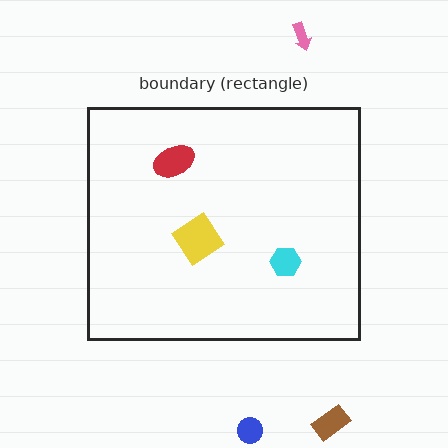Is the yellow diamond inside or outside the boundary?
Inside.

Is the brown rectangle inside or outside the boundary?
Outside.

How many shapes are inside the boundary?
3 inside, 3 outside.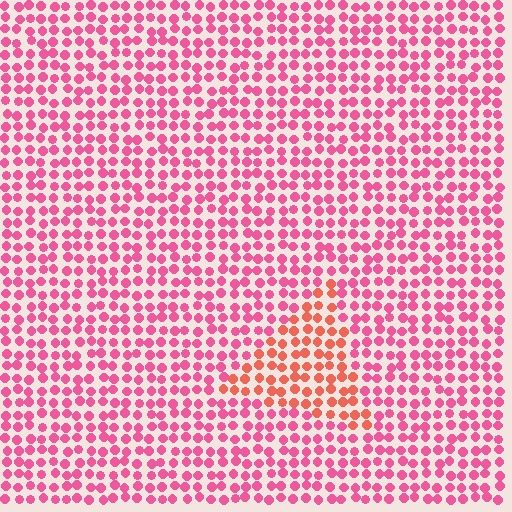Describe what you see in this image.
The image is filled with small pink elements in a uniform arrangement. A triangle-shaped region is visible where the elements are tinted to a slightly different hue, forming a subtle color boundary.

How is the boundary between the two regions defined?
The boundary is defined purely by a slight shift in hue (about 33 degrees). Spacing, size, and orientation are identical on both sides.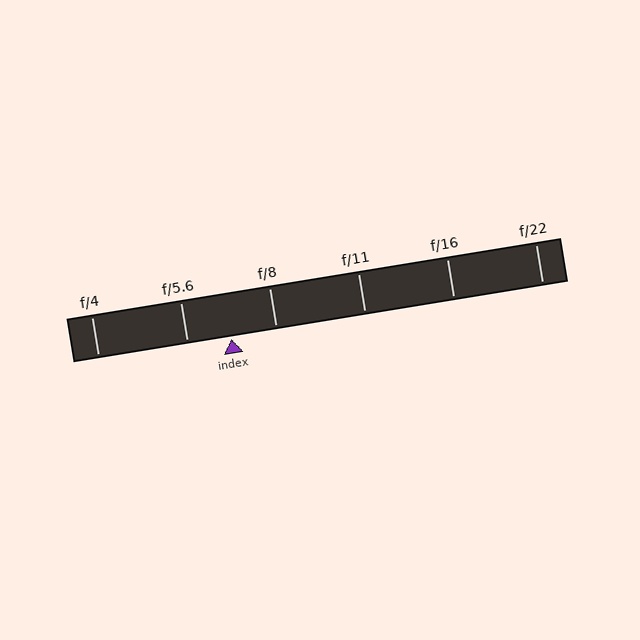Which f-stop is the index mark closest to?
The index mark is closest to f/5.6.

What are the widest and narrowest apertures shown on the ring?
The widest aperture shown is f/4 and the narrowest is f/22.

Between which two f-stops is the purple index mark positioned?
The index mark is between f/5.6 and f/8.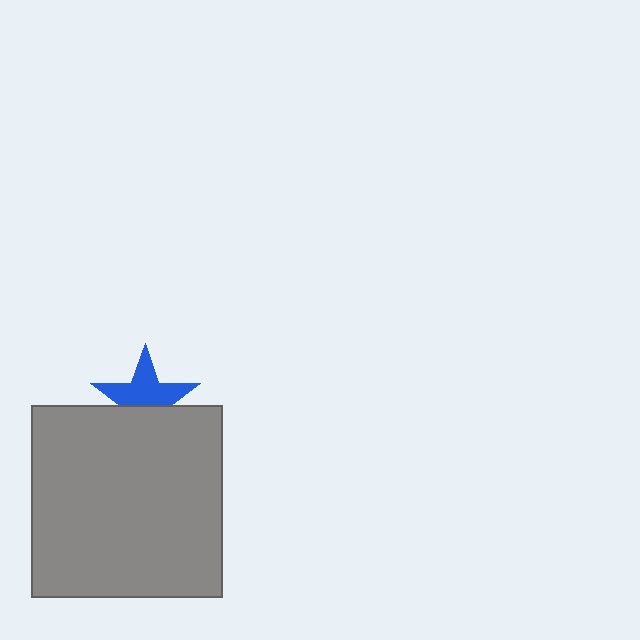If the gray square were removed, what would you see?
You would see the complete blue star.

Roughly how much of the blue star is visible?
About half of it is visible (roughly 60%).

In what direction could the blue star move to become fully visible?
The blue star could move up. That would shift it out from behind the gray square entirely.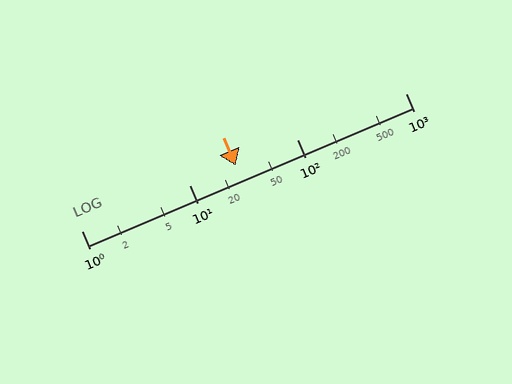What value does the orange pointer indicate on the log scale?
The pointer indicates approximately 27.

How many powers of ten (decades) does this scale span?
The scale spans 3 decades, from 1 to 1000.